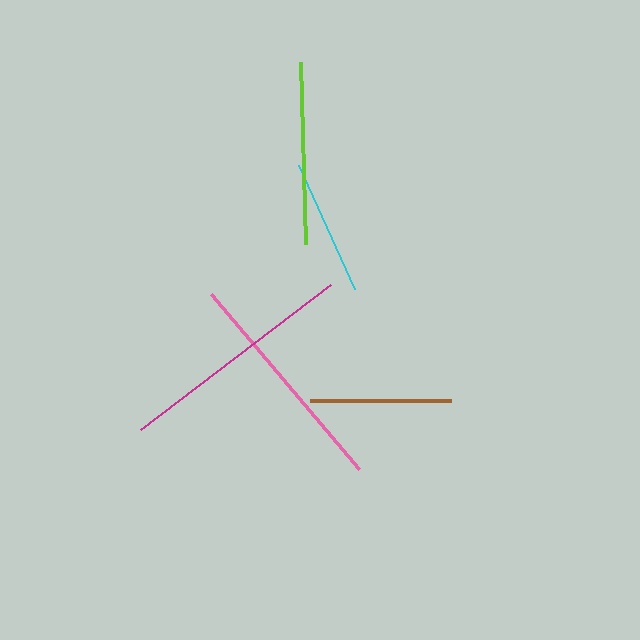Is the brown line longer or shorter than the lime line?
The lime line is longer than the brown line.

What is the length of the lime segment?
The lime segment is approximately 182 pixels long.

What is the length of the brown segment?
The brown segment is approximately 142 pixels long.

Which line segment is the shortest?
The cyan line is the shortest at approximately 136 pixels.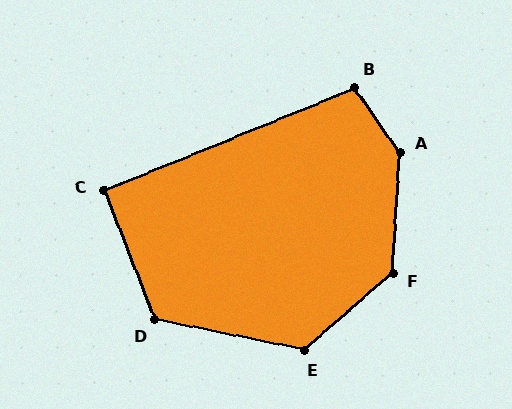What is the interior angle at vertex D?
Approximately 123 degrees (obtuse).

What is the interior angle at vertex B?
Approximately 103 degrees (obtuse).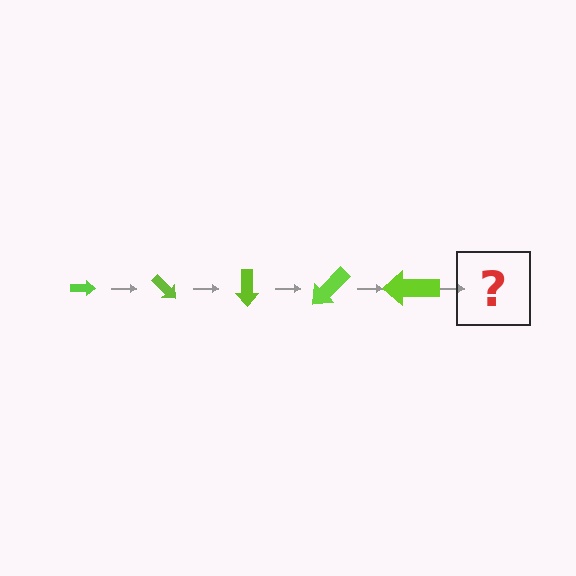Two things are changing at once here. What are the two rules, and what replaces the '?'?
The two rules are that the arrow grows larger each step and it rotates 45 degrees each step. The '?' should be an arrow, larger than the previous one and rotated 225 degrees from the start.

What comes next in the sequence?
The next element should be an arrow, larger than the previous one and rotated 225 degrees from the start.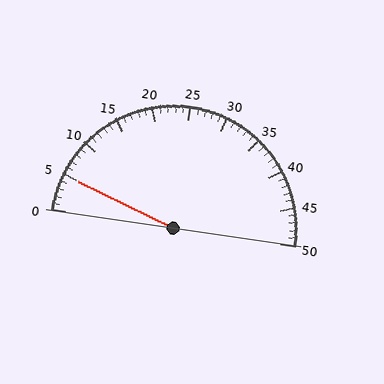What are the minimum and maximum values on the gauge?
The gauge ranges from 0 to 50.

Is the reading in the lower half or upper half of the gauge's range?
The reading is in the lower half of the range (0 to 50).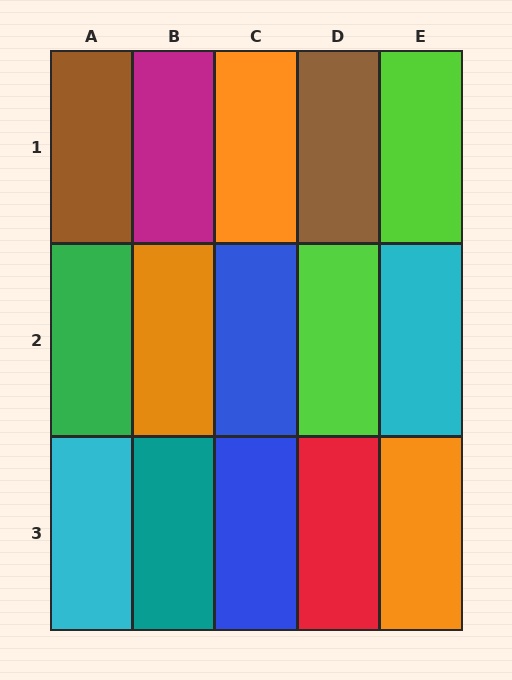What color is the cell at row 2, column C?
Blue.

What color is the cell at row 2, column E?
Cyan.